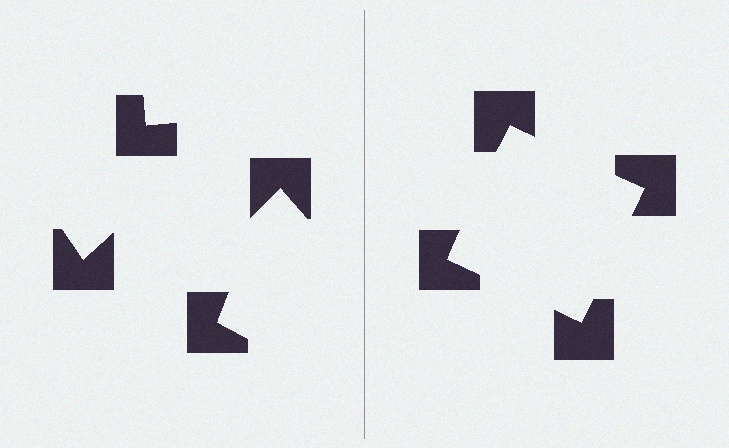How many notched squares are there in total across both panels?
8 — 4 on each side.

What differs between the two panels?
The notched squares are positioned identically on both sides; only the wedge orientations differ. On the right they align to a square; on the left they are misaligned.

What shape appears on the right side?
An illusory square.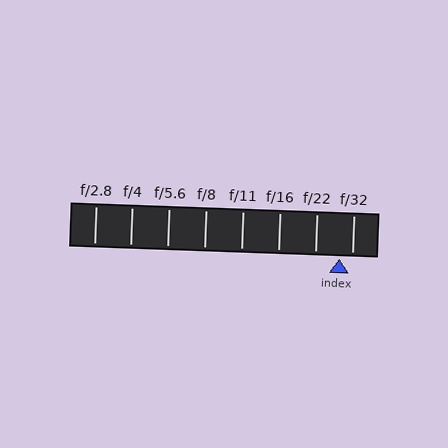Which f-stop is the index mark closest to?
The index mark is closest to f/32.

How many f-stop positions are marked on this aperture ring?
There are 8 f-stop positions marked.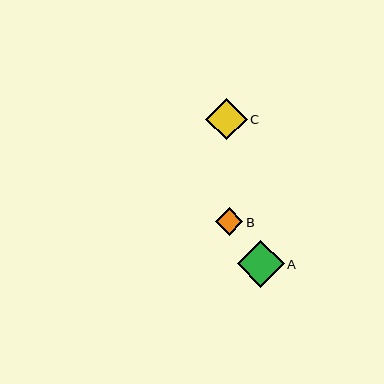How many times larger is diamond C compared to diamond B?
Diamond C is approximately 1.5 times the size of diamond B.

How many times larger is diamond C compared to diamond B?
Diamond C is approximately 1.5 times the size of diamond B.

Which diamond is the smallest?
Diamond B is the smallest with a size of approximately 27 pixels.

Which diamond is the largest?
Diamond A is the largest with a size of approximately 47 pixels.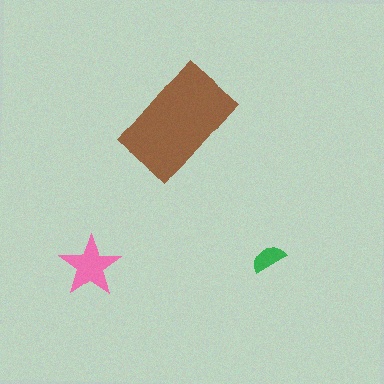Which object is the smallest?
The green semicircle.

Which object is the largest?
The brown rectangle.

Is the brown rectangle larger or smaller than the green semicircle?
Larger.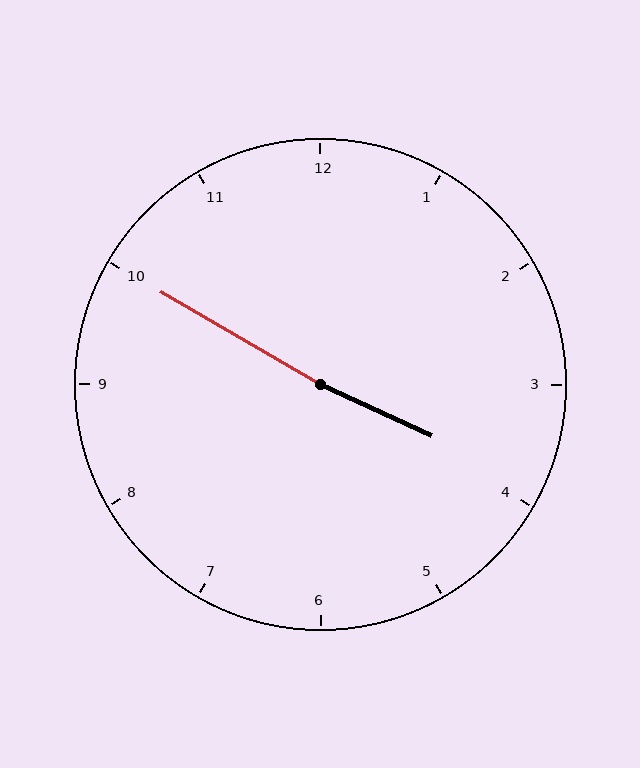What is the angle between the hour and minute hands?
Approximately 175 degrees.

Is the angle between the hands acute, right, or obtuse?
It is obtuse.